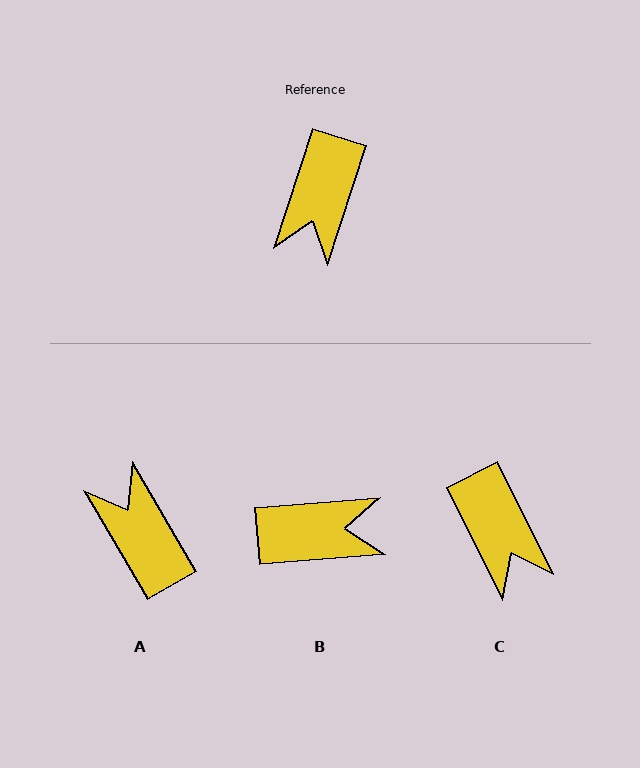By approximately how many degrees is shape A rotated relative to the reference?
Approximately 132 degrees clockwise.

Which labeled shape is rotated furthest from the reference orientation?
A, about 132 degrees away.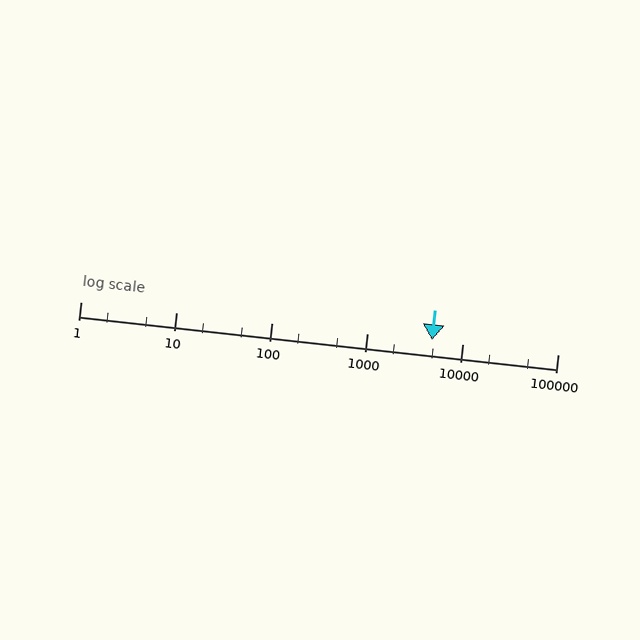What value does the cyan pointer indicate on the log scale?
The pointer indicates approximately 4800.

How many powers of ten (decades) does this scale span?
The scale spans 5 decades, from 1 to 100000.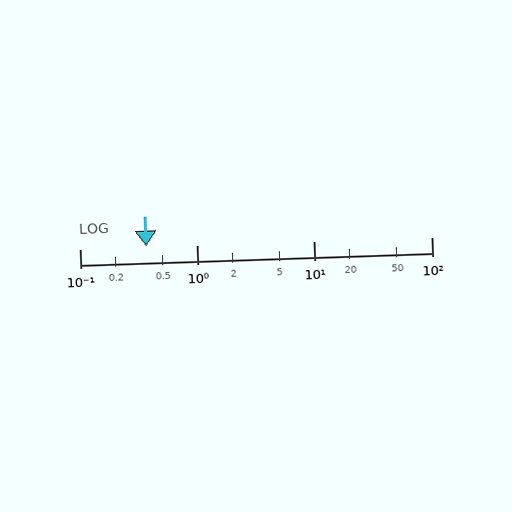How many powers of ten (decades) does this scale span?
The scale spans 3 decades, from 0.1 to 100.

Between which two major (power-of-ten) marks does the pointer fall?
The pointer is between 0.1 and 1.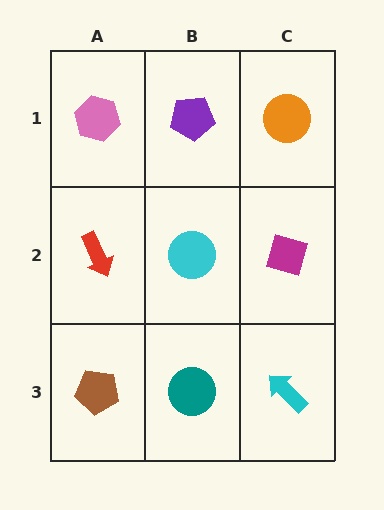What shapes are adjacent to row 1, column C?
A magenta diamond (row 2, column C), a purple pentagon (row 1, column B).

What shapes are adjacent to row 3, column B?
A cyan circle (row 2, column B), a brown pentagon (row 3, column A), a cyan arrow (row 3, column C).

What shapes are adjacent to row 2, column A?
A pink hexagon (row 1, column A), a brown pentagon (row 3, column A), a cyan circle (row 2, column B).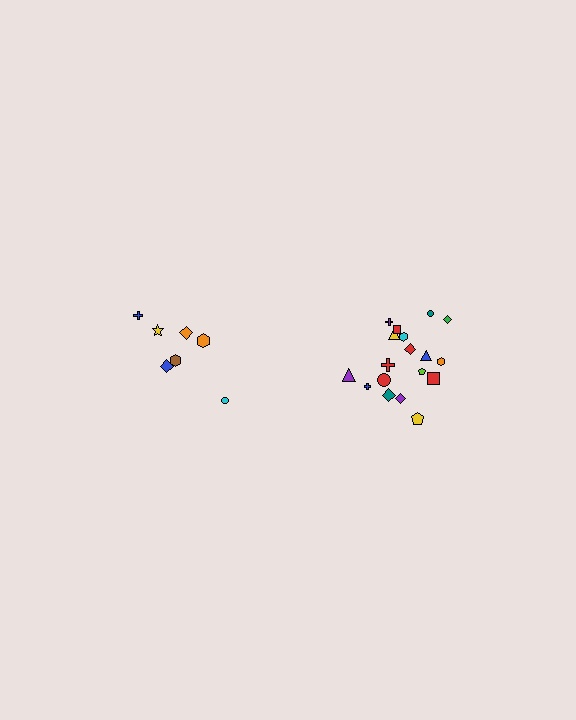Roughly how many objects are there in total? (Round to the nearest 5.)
Roughly 25 objects in total.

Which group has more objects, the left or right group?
The right group.